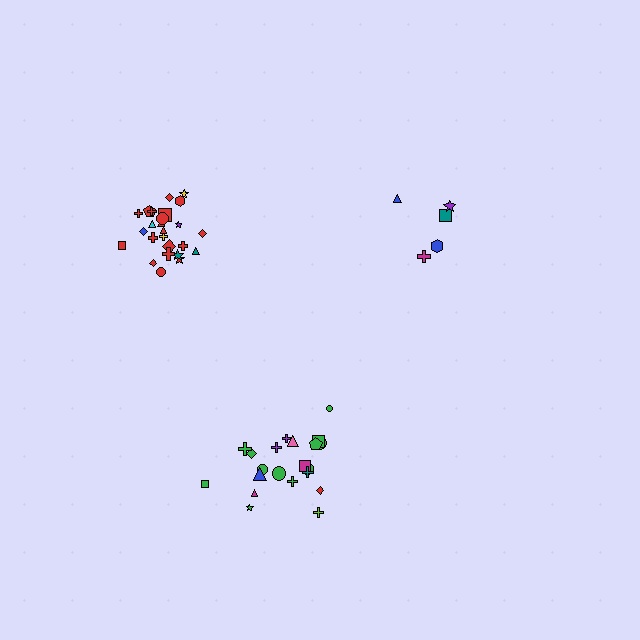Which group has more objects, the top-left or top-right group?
The top-left group.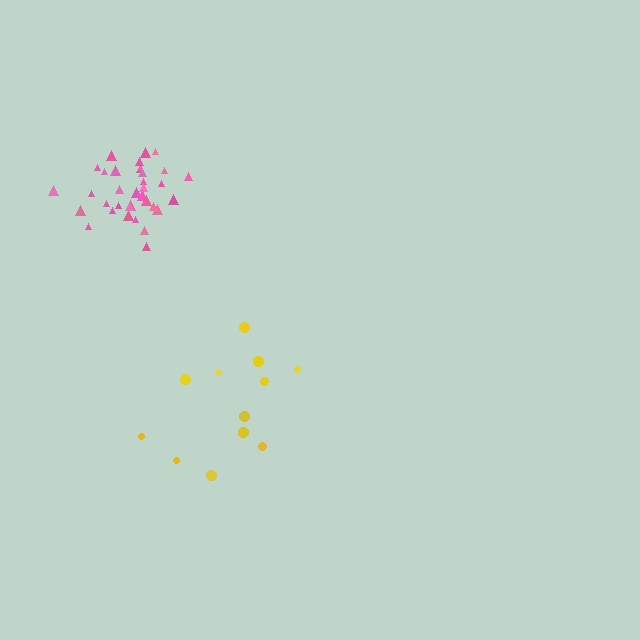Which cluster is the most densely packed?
Pink.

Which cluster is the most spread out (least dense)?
Yellow.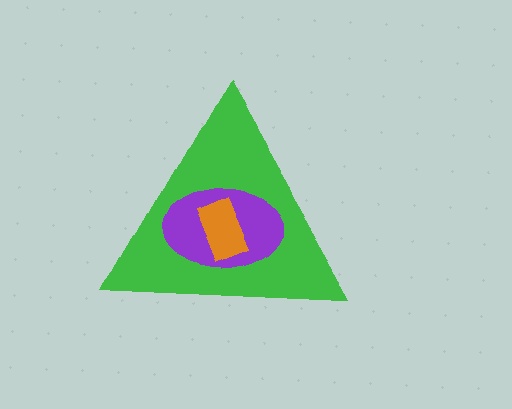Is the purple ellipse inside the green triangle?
Yes.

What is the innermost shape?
The orange rectangle.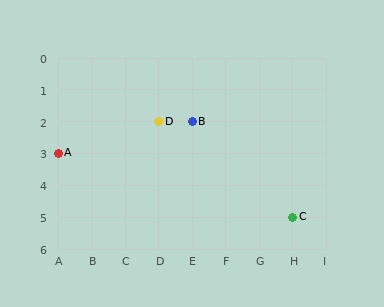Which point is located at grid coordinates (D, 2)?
Point D is at (D, 2).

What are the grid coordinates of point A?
Point A is at grid coordinates (A, 3).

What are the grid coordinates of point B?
Point B is at grid coordinates (E, 2).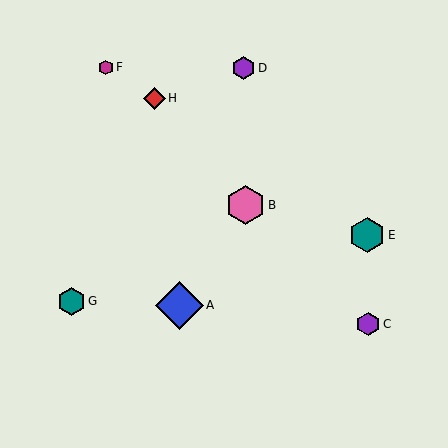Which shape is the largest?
The blue diamond (labeled A) is the largest.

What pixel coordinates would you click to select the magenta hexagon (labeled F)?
Click at (106, 67) to select the magenta hexagon F.